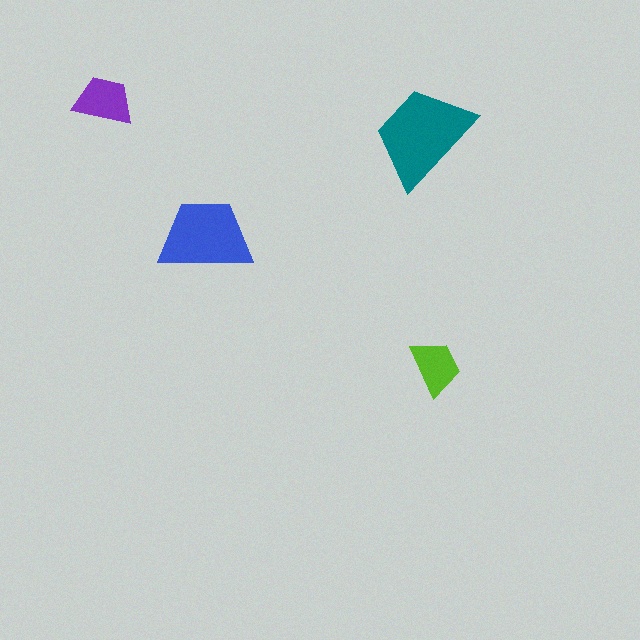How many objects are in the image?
There are 4 objects in the image.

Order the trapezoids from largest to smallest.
the teal one, the blue one, the purple one, the lime one.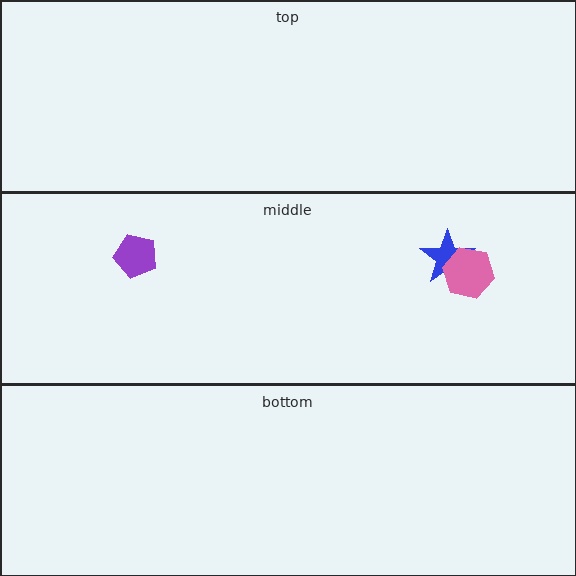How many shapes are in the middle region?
3.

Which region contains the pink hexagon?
The middle region.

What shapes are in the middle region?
The blue star, the pink hexagon, the purple pentagon.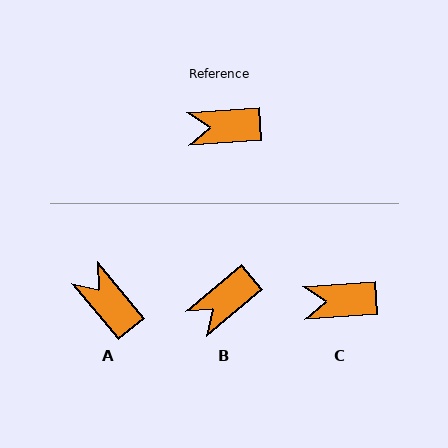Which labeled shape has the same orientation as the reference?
C.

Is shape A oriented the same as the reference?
No, it is off by about 54 degrees.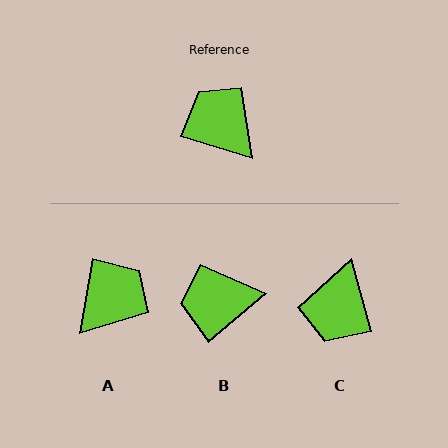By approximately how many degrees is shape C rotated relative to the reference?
Approximately 123 degrees counter-clockwise.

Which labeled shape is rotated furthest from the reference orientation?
C, about 123 degrees away.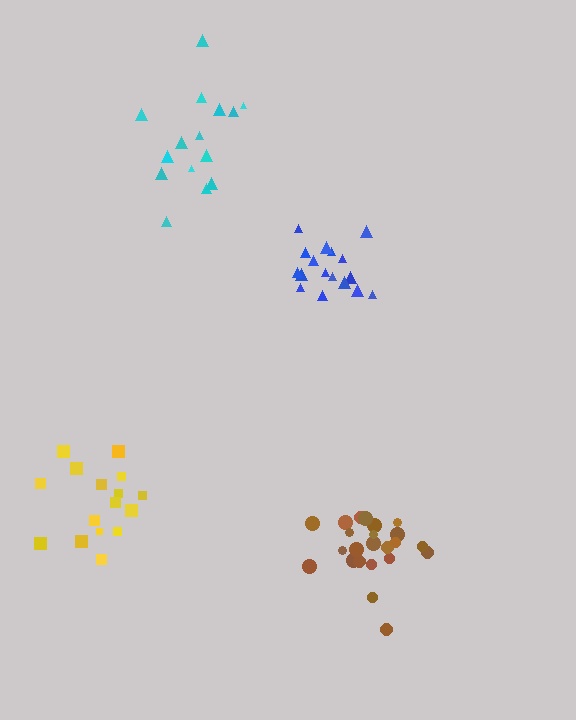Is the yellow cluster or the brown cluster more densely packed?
Brown.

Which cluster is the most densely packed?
Blue.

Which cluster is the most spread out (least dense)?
Cyan.